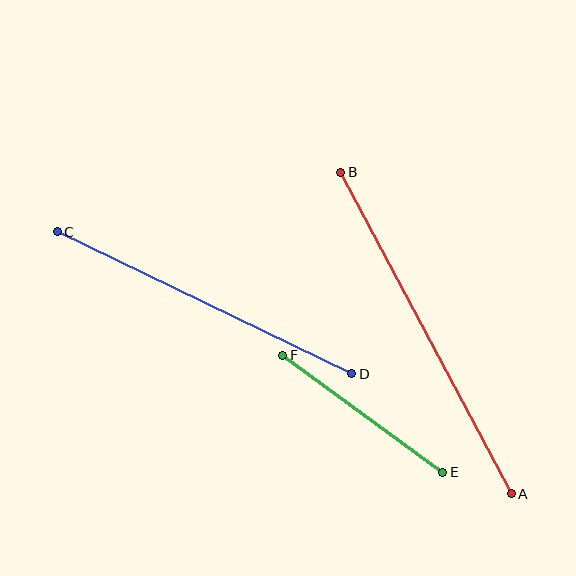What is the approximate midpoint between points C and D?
The midpoint is at approximately (205, 303) pixels.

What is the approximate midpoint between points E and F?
The midpoint is at approximately (363, 414) pixels.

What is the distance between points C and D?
The distance is approximately 327 pixels.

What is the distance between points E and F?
The distance is approximately 198 pixels.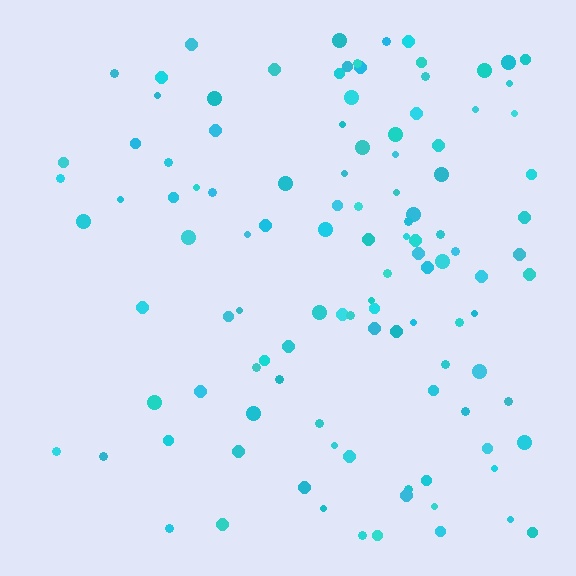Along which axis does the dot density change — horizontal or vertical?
Horizontal.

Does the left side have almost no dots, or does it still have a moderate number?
Still a moderate number, just noticeably fewer than the right.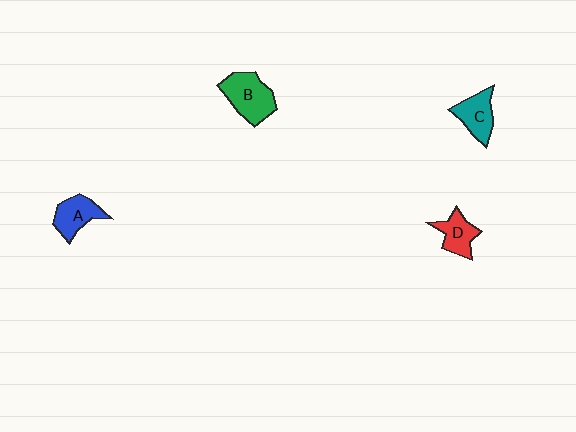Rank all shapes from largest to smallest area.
From largest to smallest: B (green), C (teal), A (blue), D (red).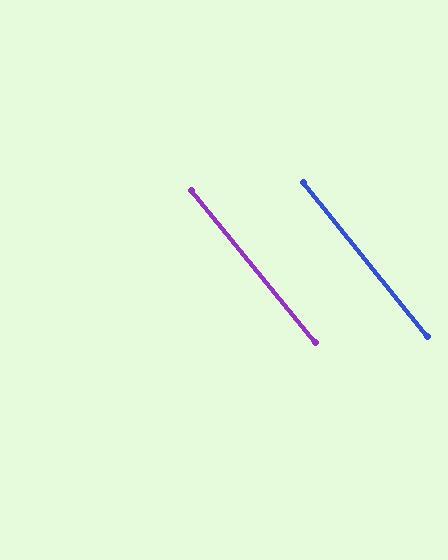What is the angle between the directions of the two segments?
Approximately 1 degree.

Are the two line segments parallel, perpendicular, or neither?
Parallel — their directions differ by only 0.6°.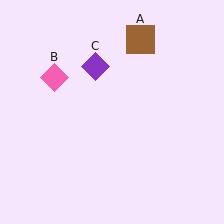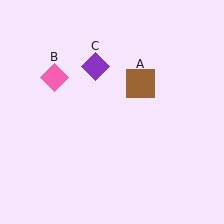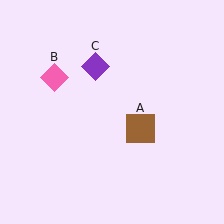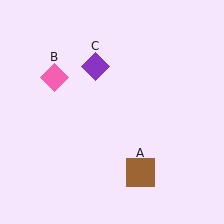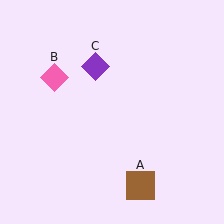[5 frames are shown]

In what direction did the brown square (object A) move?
The brown square (object A) moved down.